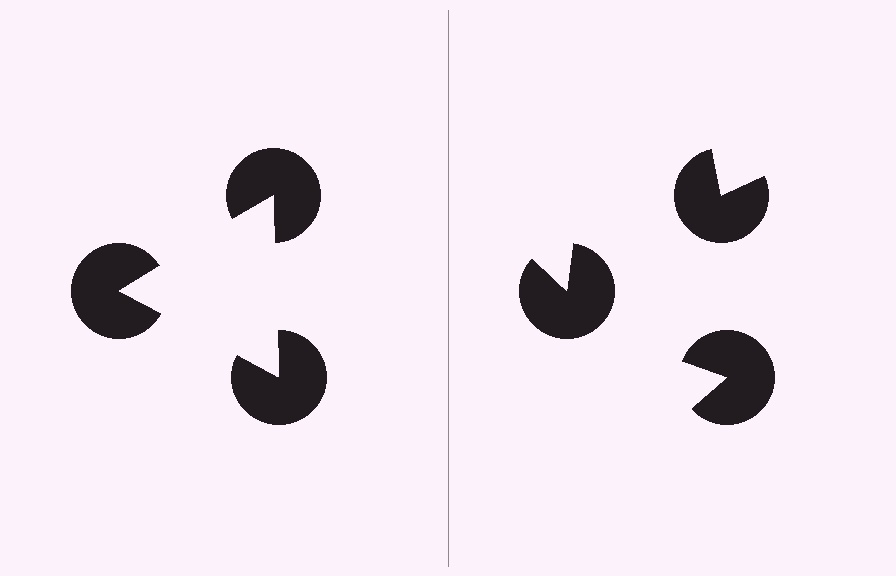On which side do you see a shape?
An illusory triangle appears on the left side. On the right side the wedge cuts are rotated, so no coherent shape forms.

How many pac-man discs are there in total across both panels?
6 — 3 on each side.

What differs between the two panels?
The pac-man discs are positioned identically on both sides; only the wedge orientations differ. On the left they align to a triangle; on the right they are misaligned.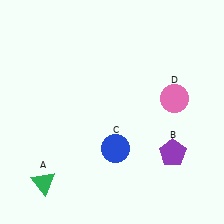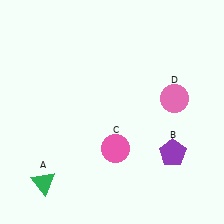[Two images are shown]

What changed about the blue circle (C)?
In Image 1, C is blue. In Image 2, it changed to pink.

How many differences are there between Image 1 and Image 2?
There is 1 difference between the two images.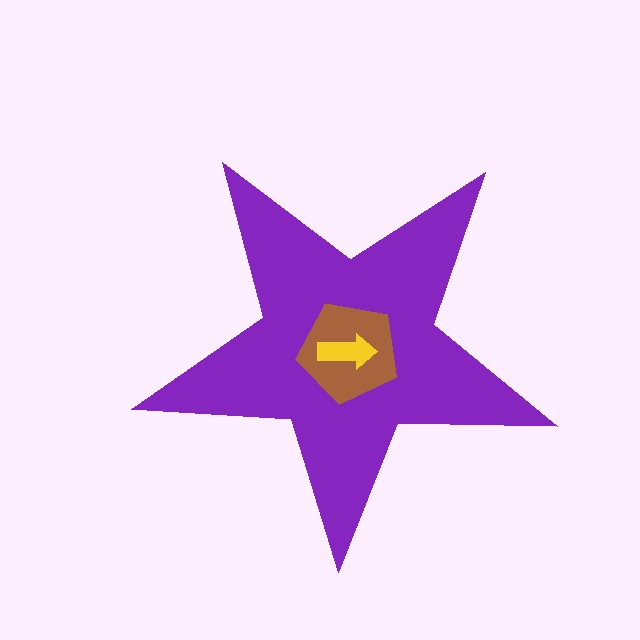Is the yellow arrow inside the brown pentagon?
Yes.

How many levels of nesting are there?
3.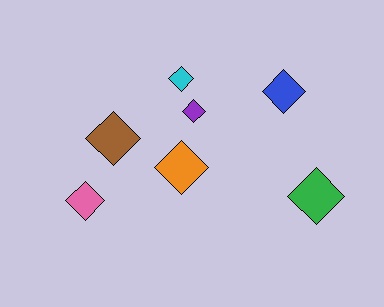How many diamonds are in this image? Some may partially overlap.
There are 7 diamonds.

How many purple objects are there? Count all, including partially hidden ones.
There is 1 purple object.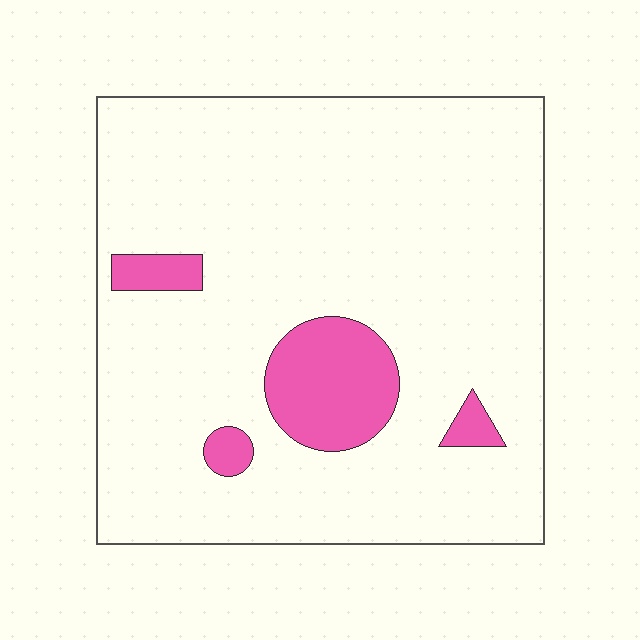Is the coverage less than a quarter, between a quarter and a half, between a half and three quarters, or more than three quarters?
Less than a quarter.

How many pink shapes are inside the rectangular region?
4.